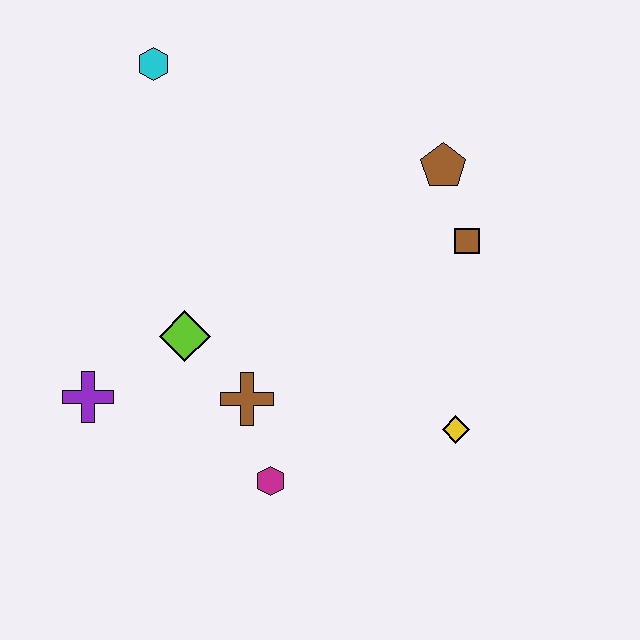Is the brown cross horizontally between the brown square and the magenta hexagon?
No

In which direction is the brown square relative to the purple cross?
The brown square is to the right of the purple cross.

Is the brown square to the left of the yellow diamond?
No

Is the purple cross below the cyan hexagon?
Yes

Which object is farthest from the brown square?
The purple cross is farthest from the brown square.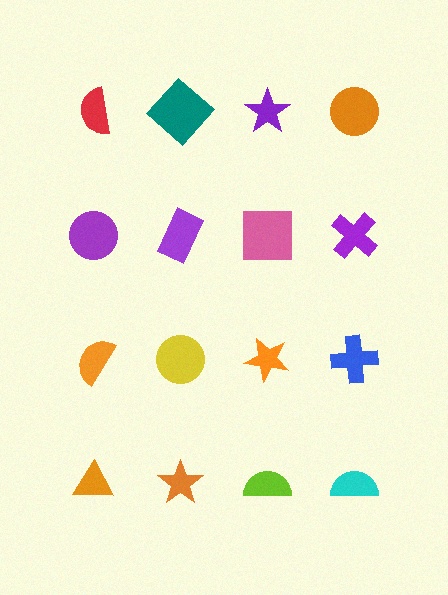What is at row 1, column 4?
An orange circle.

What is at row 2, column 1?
A purple circle.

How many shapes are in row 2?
4 shapes.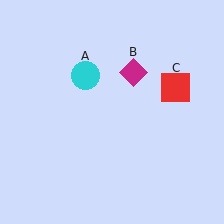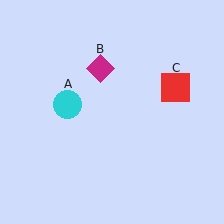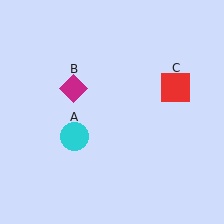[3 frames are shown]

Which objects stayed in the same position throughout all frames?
Red square (object C) remained stationary.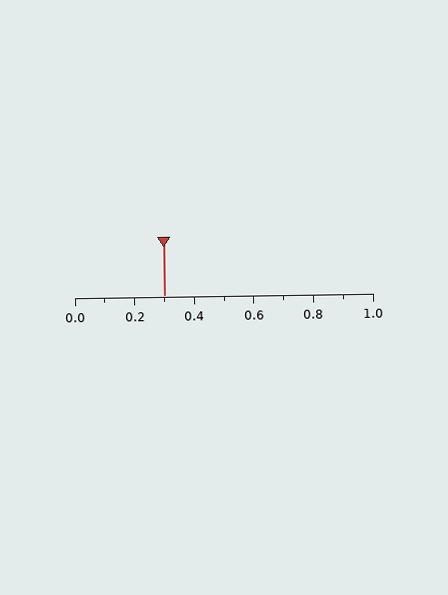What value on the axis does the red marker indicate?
The marker indicates approximately 0.3.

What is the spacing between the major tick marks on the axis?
The major ticks are spaced 0.2 apart.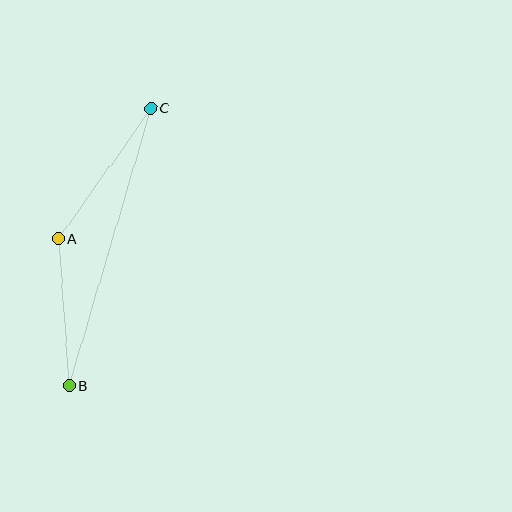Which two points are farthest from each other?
Points B and C are farthest from each other.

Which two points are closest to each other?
Points A and B are closest to each other.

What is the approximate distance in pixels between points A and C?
The distance between A and C is approximately 159 pixels.